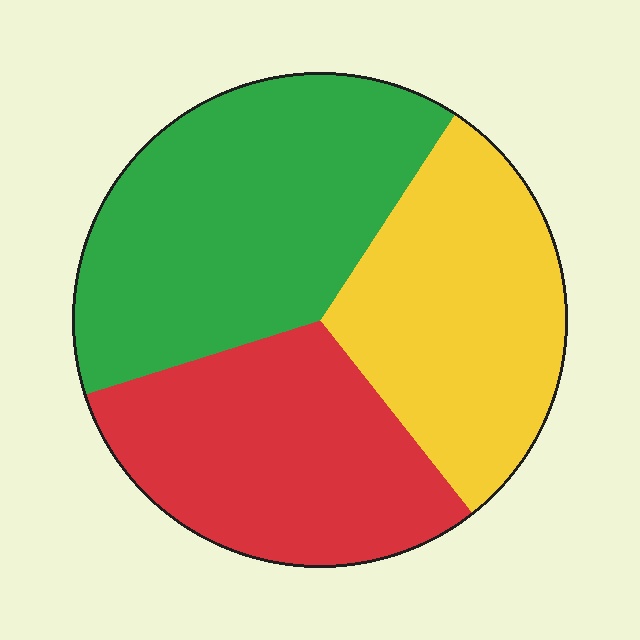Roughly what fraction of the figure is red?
Red takes up between a sixth and a third of the figure.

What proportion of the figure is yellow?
Yellow covers 30% of the figure.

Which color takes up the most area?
Green, at roughly 40%.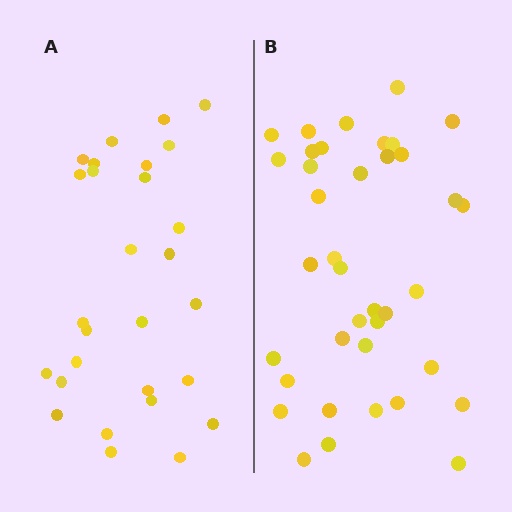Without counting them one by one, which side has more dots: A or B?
Region B (the right region) has more dots.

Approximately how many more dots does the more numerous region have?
Region B has roughly 10 or so more dots than region A.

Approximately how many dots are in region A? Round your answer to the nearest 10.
About 30 dots. (The exact count is 28, which rounds to 30.)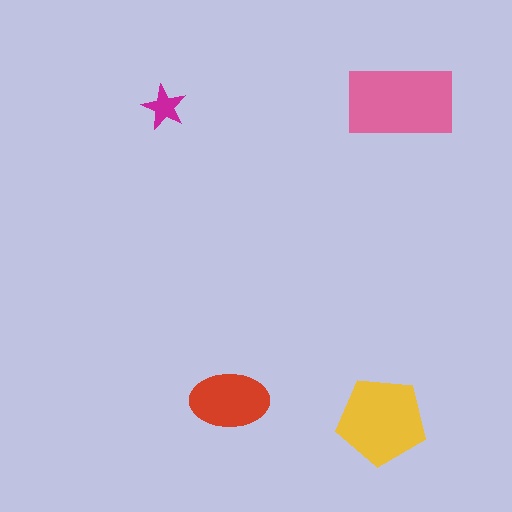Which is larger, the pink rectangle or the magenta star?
The pink rectangle.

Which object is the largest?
The pink rectangle.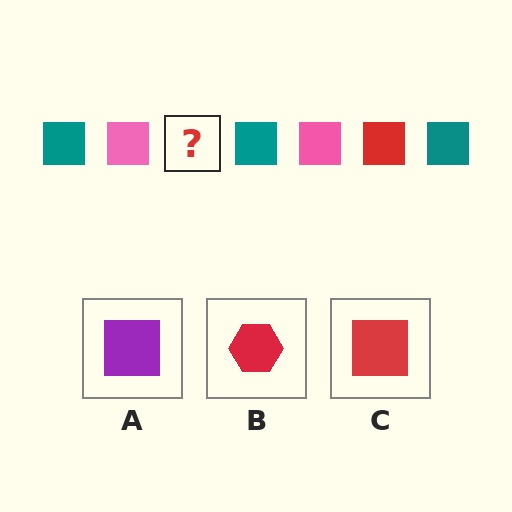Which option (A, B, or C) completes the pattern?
C.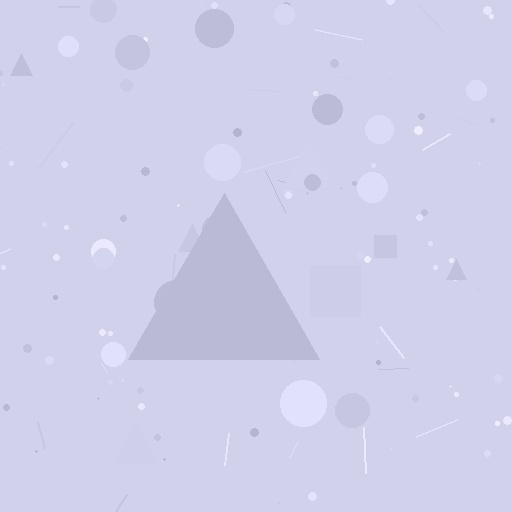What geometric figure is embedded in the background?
A triangle is embedded in the background.